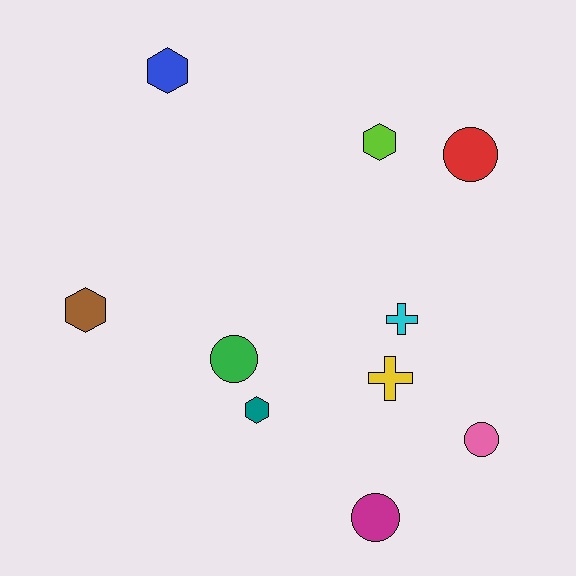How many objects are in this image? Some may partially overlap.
There are 10 objects.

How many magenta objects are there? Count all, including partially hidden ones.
There is 1 magenta object.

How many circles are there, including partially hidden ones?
There are 4 circles.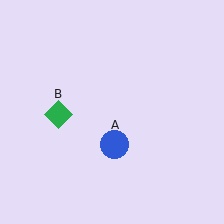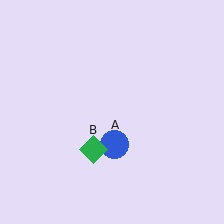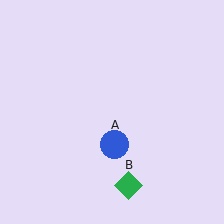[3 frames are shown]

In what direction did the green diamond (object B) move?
The green diamond (object B) moved down and to the right.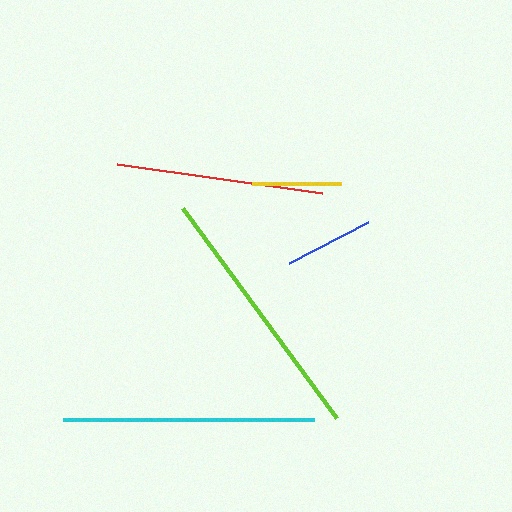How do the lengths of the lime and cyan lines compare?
The lime and cyan lines are approximately the same length.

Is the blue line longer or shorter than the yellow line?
The blue line is longer than the yellow line.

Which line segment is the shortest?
The yellow line is the shortest at approximately 89 pixels.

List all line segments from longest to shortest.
From longest to shortest: lime, cyan, red, blue, yellow.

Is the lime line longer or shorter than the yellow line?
The lime line is longer than the yellow line.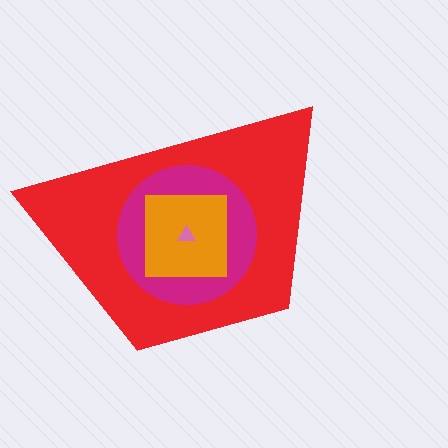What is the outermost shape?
The red trapezoid.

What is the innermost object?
The pink triangle.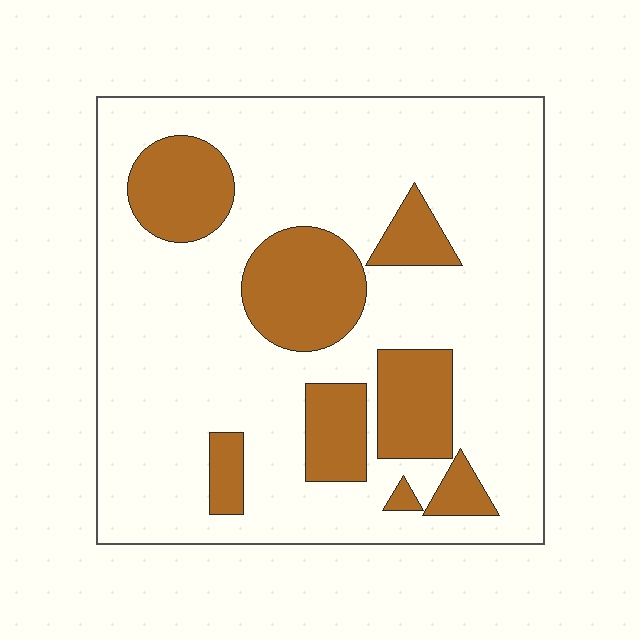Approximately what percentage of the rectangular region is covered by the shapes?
Approximately 25%.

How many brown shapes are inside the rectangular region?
8.